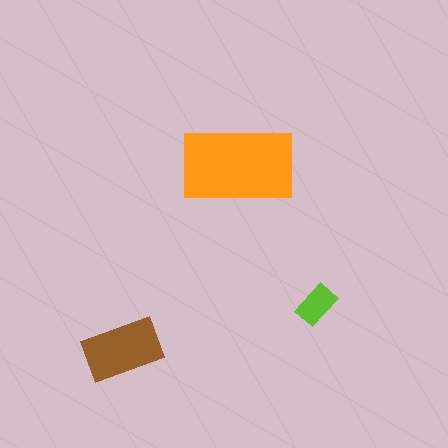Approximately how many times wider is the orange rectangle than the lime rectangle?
About 2.5 times wider.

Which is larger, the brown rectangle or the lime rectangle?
The brown one.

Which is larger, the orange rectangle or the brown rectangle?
The orange one.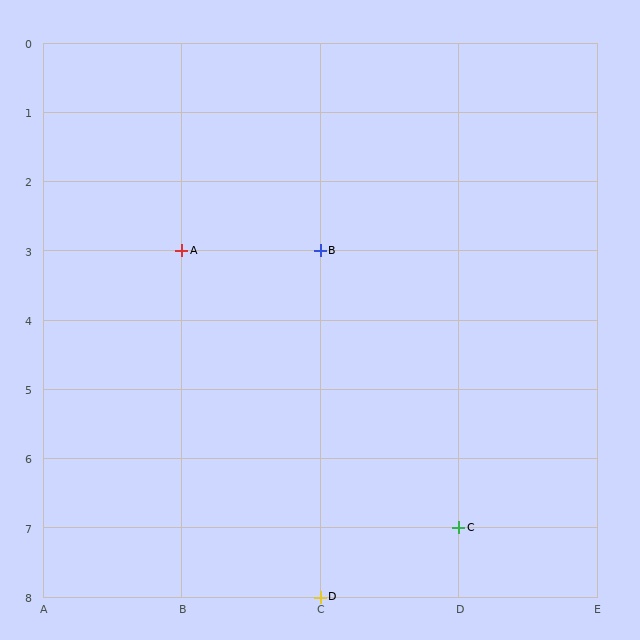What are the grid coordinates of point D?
Point D is at grid coordinates (C, 8).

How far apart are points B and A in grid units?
Points B and A are 1 column apart.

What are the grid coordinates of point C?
Point C is at grid coordinates (D, 7).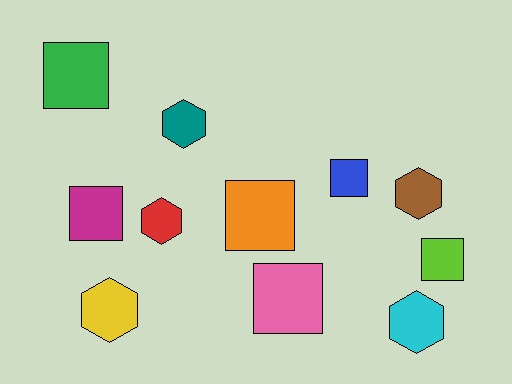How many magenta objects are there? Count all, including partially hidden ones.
There is 1 magenta object.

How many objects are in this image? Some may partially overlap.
There are 11 objects.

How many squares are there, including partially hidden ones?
There are 6 squares.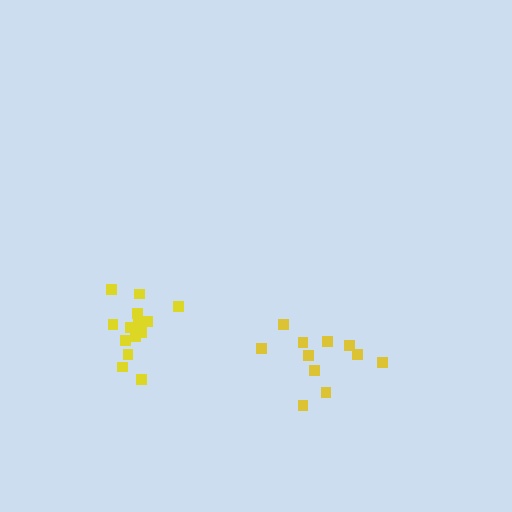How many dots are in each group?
Group 1: 14 dots, Group 2: 11 dots (25 total).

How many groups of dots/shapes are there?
There are 2 groups.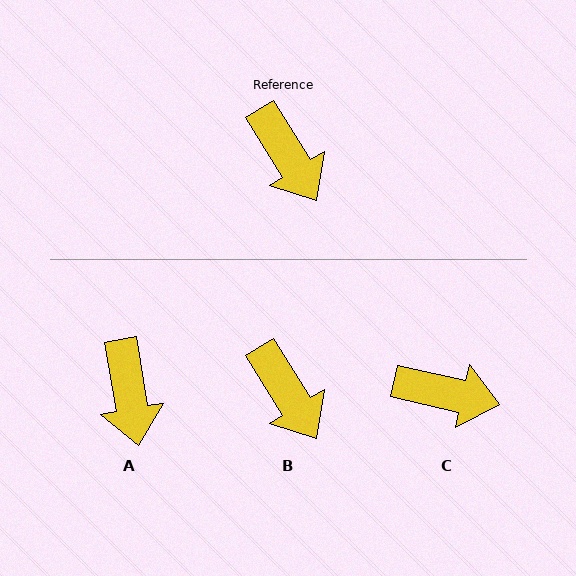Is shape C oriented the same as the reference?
No, it is off by about 45 degrees.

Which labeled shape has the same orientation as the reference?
B.